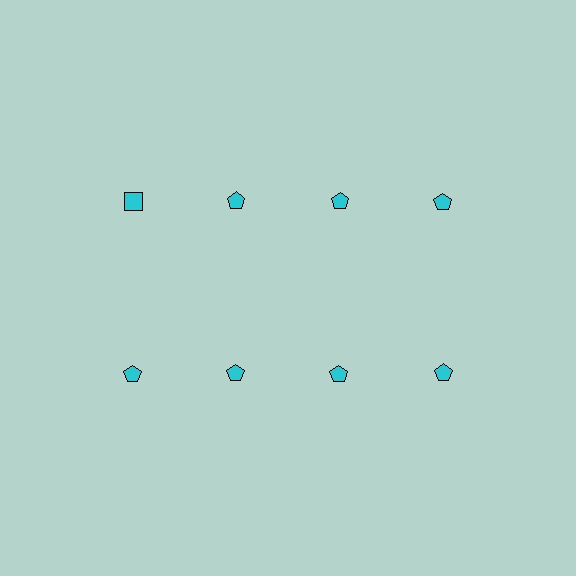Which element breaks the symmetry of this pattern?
The cyan square in the top row, leftmost column breaks the symmetry. All other shapes are cyan pentagons.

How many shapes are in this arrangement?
There are 8 shapes arranged in a grid pattern.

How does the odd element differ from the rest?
It has a different shape: square instead of pentagon.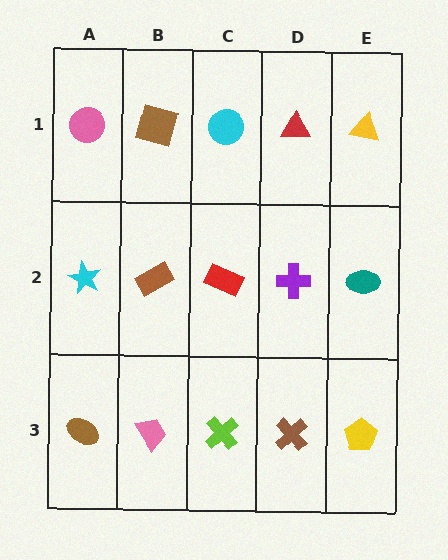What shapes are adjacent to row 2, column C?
A cyan circle (row 1, column C), a lime cross (row 3, column C), a brown rectangle (row 2, column B), a purple cross (row 2, column D).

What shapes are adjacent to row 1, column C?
A red rectangle (row 2, column C), a brown square (row 1, column B), a red triangle (row 1, column D).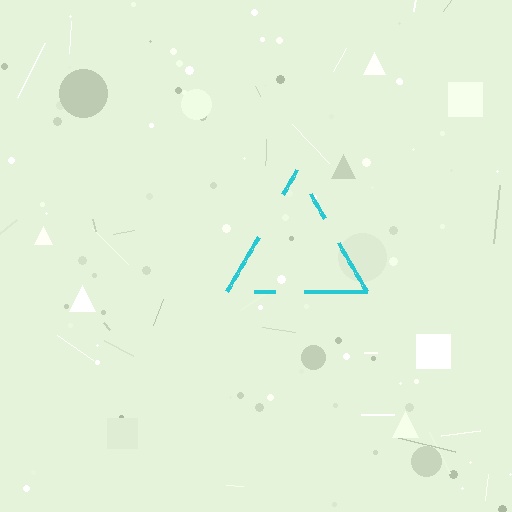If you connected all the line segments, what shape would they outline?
They would outline a triangle.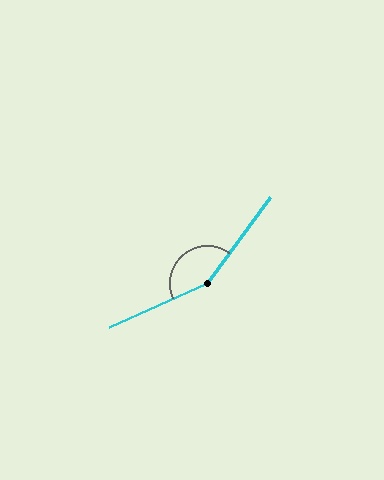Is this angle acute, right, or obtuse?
It is obtuse.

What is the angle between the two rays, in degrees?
Approximately 151 degrees.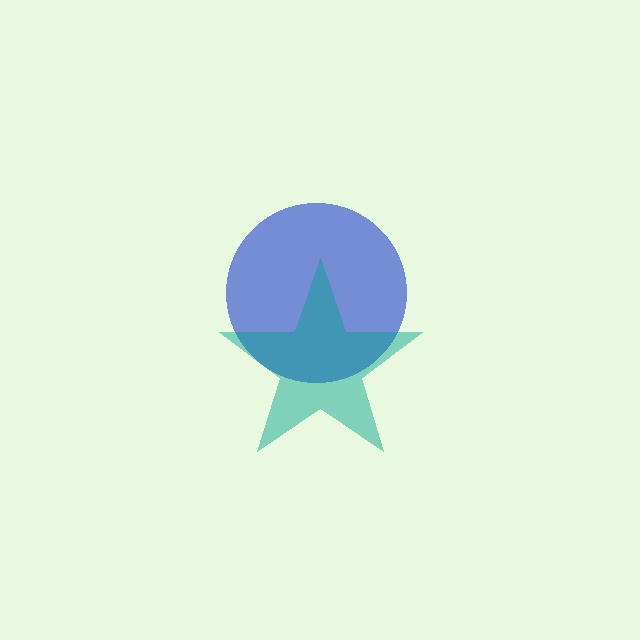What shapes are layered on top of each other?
The layered shapes are: a blue circle, a teal star.